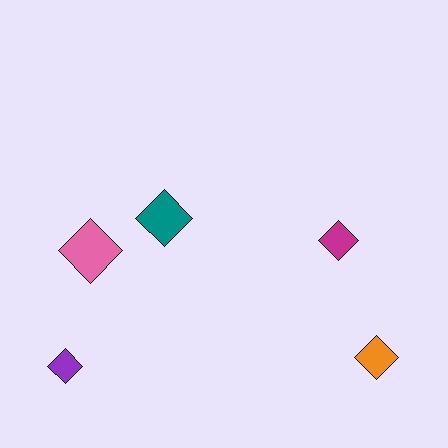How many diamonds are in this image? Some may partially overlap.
There are 5 diamonds.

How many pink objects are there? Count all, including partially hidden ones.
There is 1 pink object.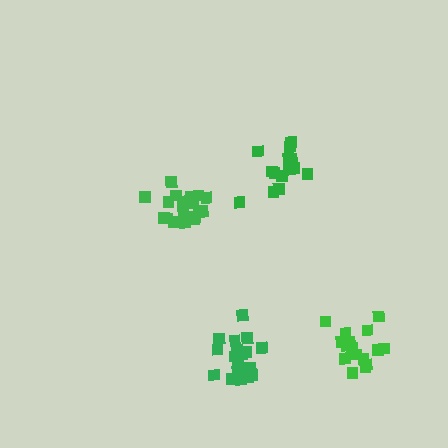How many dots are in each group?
Group 1: 17 dots, Group 2: 15 dots, Group 3: 21 dots, Group 4: 20 dots (73 total).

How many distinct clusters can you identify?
There are 4 distinct clusters.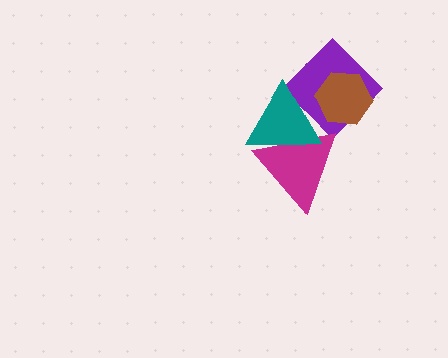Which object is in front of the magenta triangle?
The teal triangle is in front of the magenta triangle.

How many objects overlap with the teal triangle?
2 objects overlap with the teal triangle.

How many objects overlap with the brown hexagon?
1 object overlaps with the brown hexagon.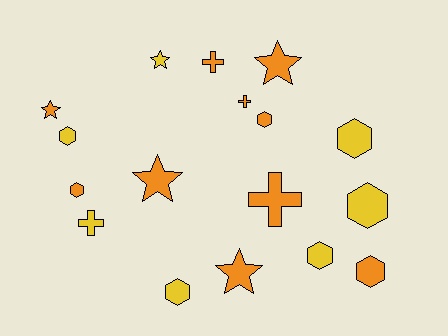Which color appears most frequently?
Orange, with 10 objects.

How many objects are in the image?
There are 17 objects.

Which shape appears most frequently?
Hexagon, with 8 objects.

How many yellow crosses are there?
There is 1 yellow cross.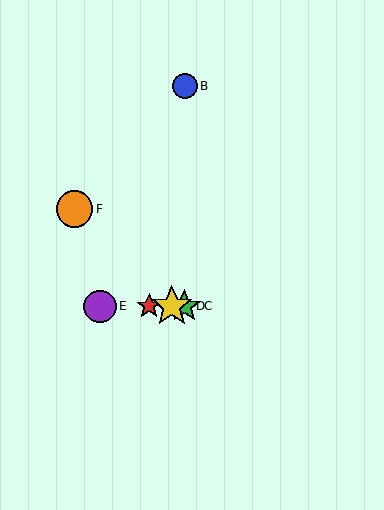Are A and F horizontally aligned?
No, A is at y≈306 and F is at y≈209.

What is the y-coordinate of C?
Object C is at y≈306.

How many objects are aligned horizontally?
4 objects (A, C, D, E) are aligned horizontally.